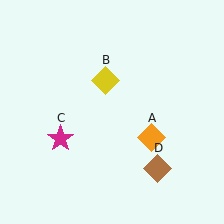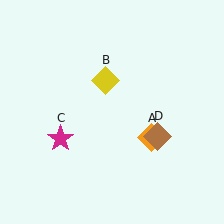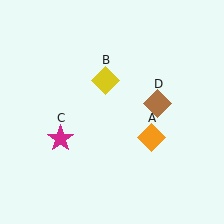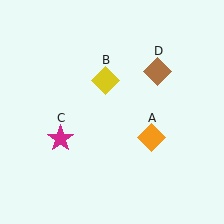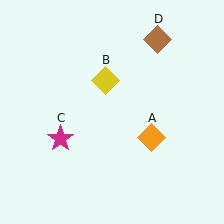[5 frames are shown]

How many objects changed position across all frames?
1 object changed position: brown diamond (object D).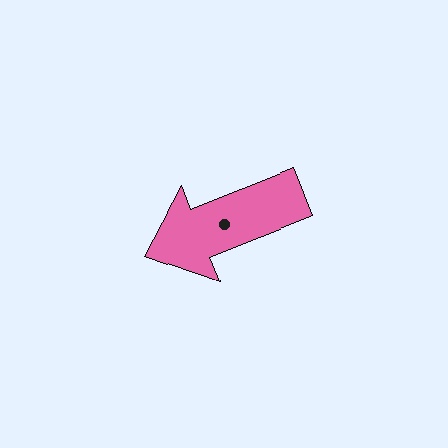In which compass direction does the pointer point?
West.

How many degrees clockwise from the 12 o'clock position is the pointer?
Approximately 248 degrees.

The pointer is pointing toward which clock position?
Roughly 8 o'clock.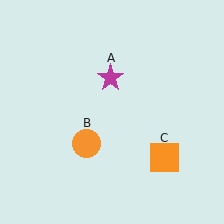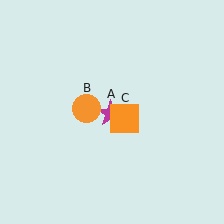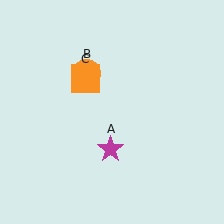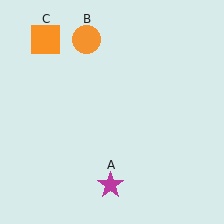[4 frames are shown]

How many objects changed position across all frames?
3 objects changed position: magenta star (object A), orange circle (object B), orange square (object C).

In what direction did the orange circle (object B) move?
The orange circle (object B) moved up.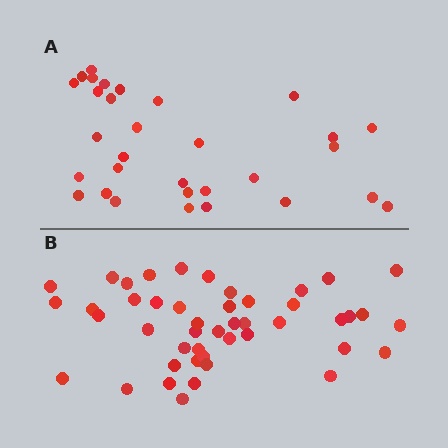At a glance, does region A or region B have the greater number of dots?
Region B (the bottom region) has more dots.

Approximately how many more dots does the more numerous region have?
Region B has approximately 15 more dots than region A.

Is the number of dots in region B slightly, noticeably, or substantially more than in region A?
Region B has substantially more. The ratio is roughly 1.5 to 1.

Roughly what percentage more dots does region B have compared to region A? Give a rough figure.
About 50% more.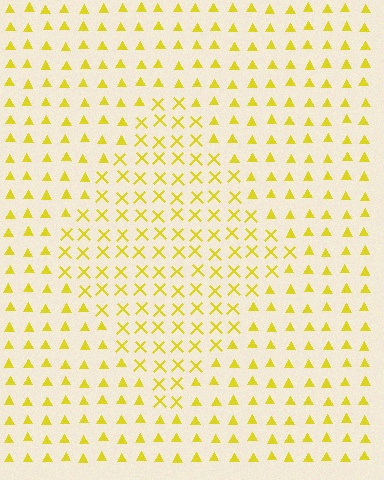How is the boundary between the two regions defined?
The boundary is defined by a change in element shape: X marks inside vs. triangles outside. All elements share the same color and spacing.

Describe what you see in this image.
The image is filled with small yellow elements arranged in a uniform grid. A diamond-shaped region contains X marks, while the surrounding area contains triangles. The boundary is defined purely by the change in element shape.